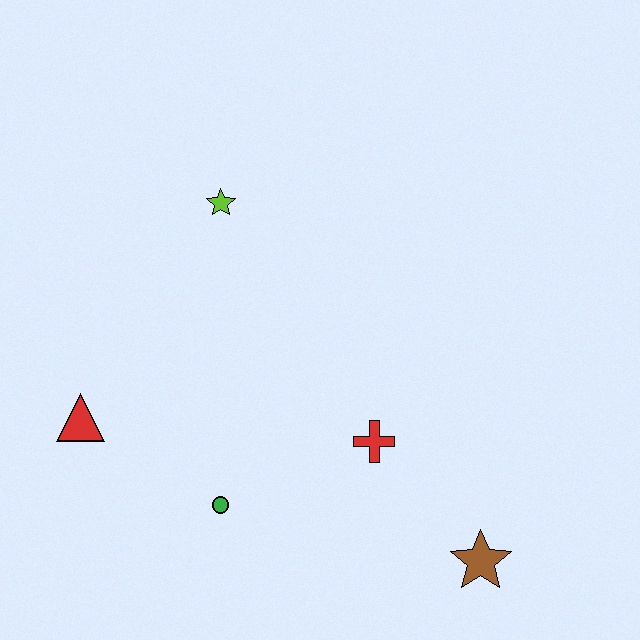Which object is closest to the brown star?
The red cross is closest to the brown star.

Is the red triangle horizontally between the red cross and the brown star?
No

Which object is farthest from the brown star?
The lime star is farthest from the brown star.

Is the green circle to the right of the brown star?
No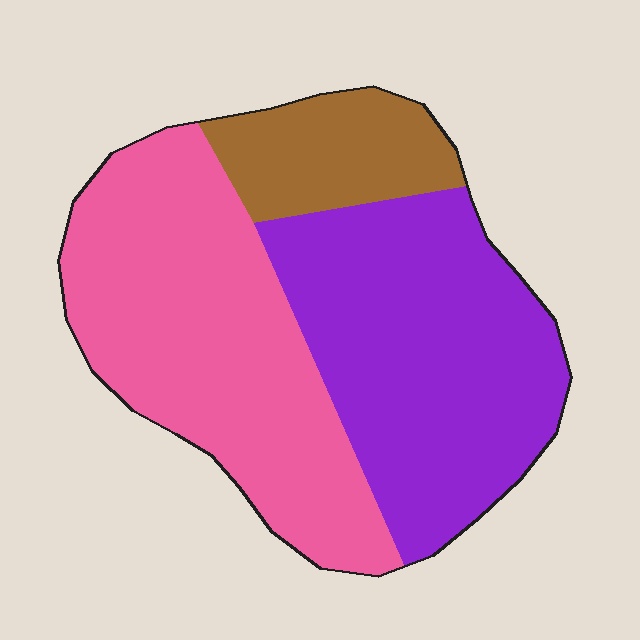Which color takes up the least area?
Brown, at roughly 15%.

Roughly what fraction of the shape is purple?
Purple takes up about two fifths (2/5) of the shape.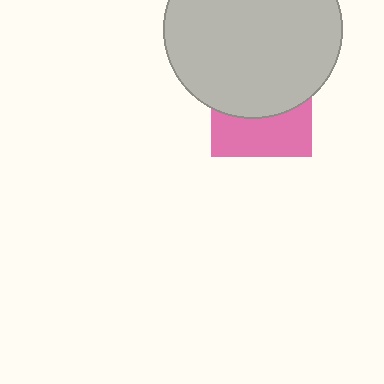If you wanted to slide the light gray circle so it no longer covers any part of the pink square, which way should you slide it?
Slide it up — that is the most direct way to separate the two shapes.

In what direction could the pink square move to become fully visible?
The pink square could move down. That would shift it out from behind the light gray circle entirely.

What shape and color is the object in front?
The object in front is a light gray circle.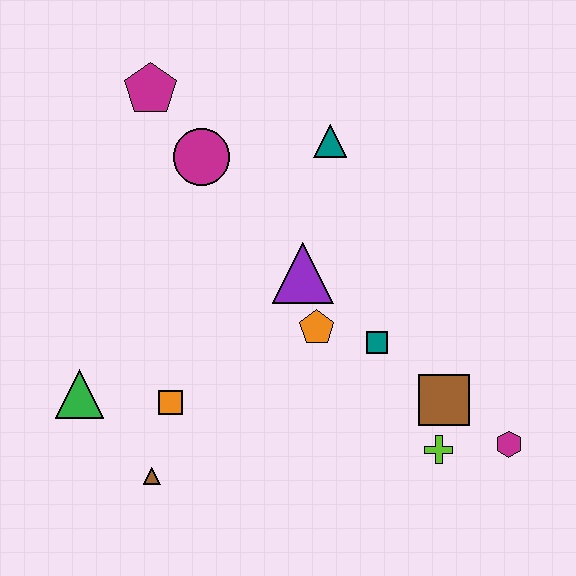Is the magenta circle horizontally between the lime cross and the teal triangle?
No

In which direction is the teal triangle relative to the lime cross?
The teal triangle is above the lime cross.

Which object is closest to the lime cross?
The brown square is closest to the lime cross.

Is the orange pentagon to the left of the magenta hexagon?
Yes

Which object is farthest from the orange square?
The magenta hexagon is farthest from the orange square.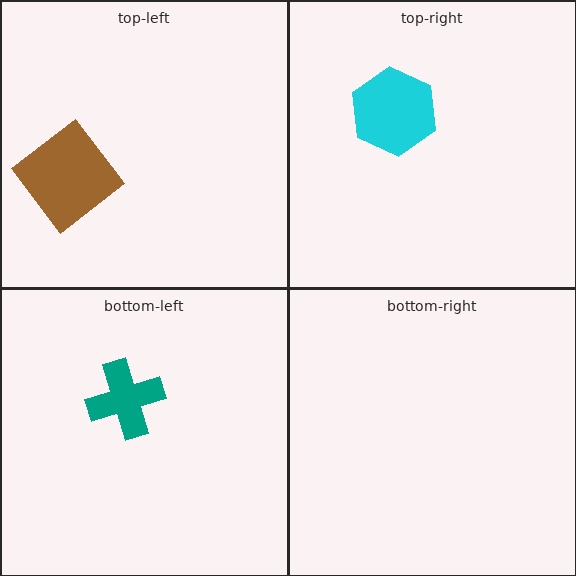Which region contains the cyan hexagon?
The top-right region.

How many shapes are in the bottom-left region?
1.